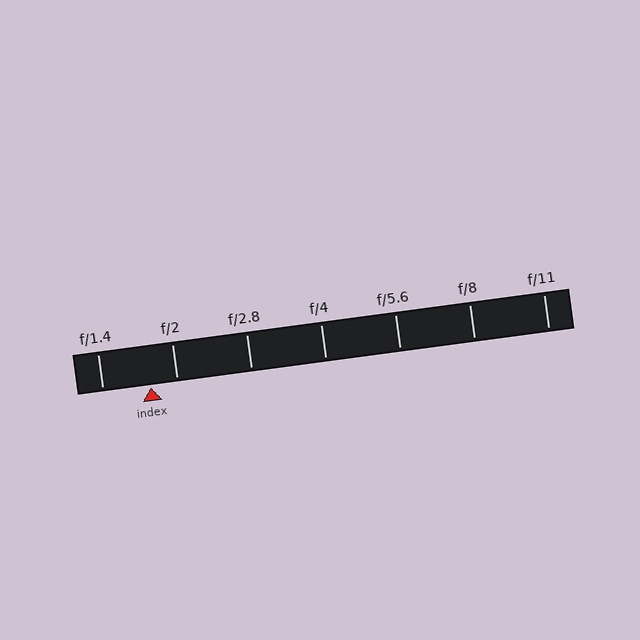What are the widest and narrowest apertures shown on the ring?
The widest aperture shown is f/1.4 and the narrowest is f/11.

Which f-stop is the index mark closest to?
The index mark is closest to f/2.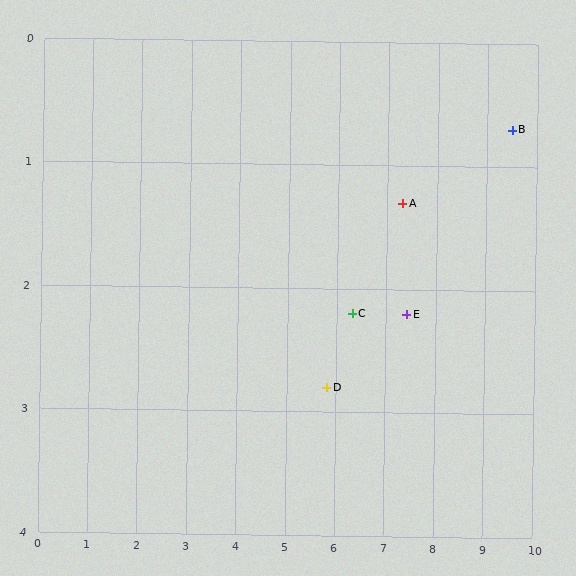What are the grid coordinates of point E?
Point E is at approximately (7.4, 2.2).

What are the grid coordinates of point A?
Point A is at approximately (7.3, 1.3).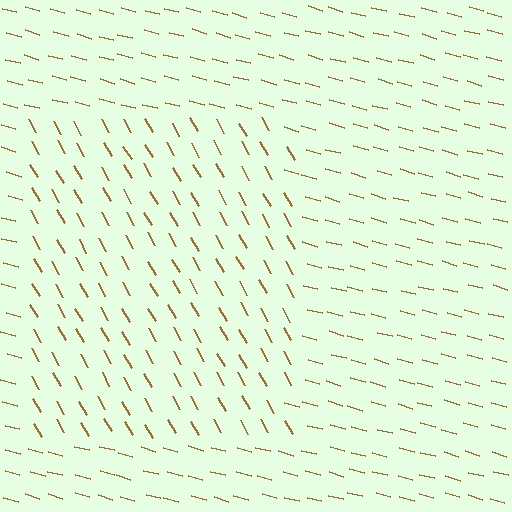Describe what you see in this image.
The image is filled with small brown line segments. A rectangle region in the image has lines oriented differently from the surrounding lines, creating a visible texture boundary.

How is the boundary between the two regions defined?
The boundary is defined purely by a change in line orientation (approximately 45 degrees difference). All lines are the same color and thickness.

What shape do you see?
I see a rectangle.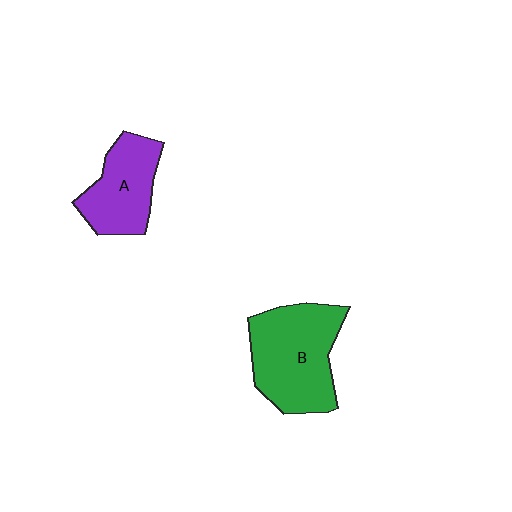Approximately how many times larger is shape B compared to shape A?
Approximately 1.5 times.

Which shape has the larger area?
Shape B (green).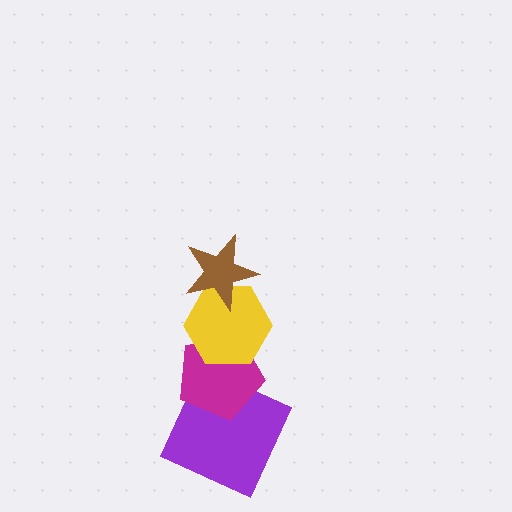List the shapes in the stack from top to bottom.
From top to bottom: the brown star, the yellow hexagon, the magenta pentagon, the purple square.